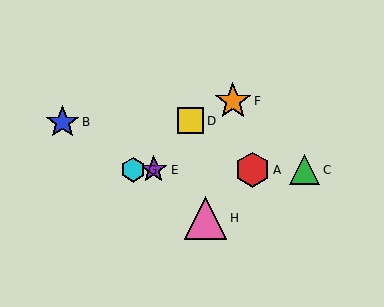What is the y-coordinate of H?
Object H is at y≈218.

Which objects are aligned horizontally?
Objects A, C, E, G are aligned horizontally.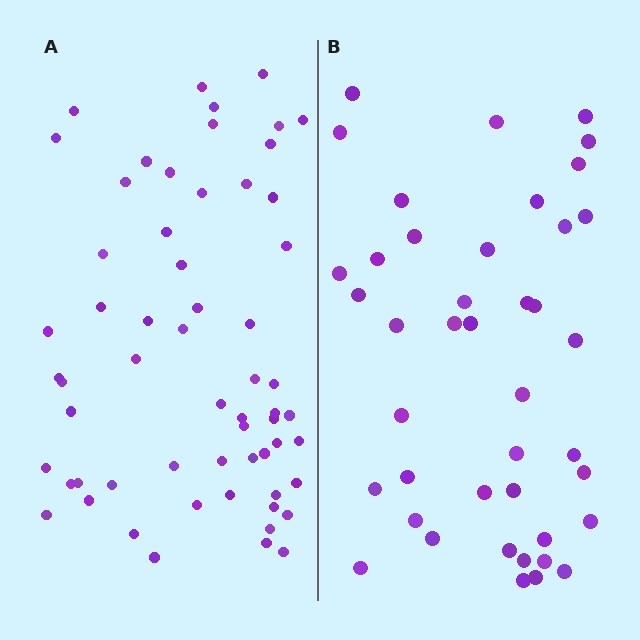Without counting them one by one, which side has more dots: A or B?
Region A (the left region) has more dots.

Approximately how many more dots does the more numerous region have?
Region A has approximately 20 more dots than region B.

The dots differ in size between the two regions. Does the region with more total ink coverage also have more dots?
No. Region B has more total ink coverage because its dots are larger, but region A actually contains more individual dots. Total area can be misleading — the number of items is what matters here.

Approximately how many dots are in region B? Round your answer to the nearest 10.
About 40 dots. (The exact count is 42, which rounds to 40.)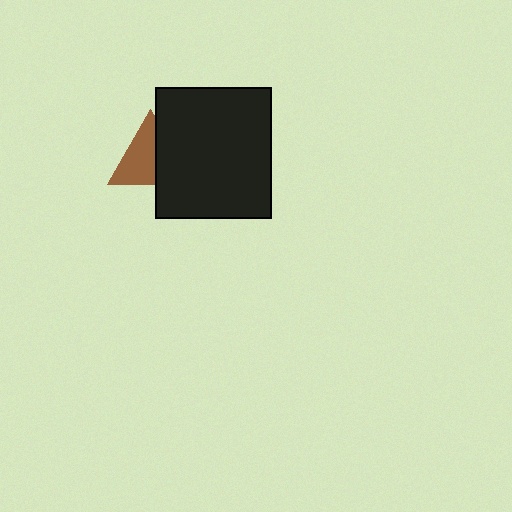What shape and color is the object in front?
The object in front is a black rectangle.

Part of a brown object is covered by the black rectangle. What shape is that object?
It is a triangle.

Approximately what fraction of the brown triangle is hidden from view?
Roughly 40% of the brown triangle is hidden behind the black rectangle.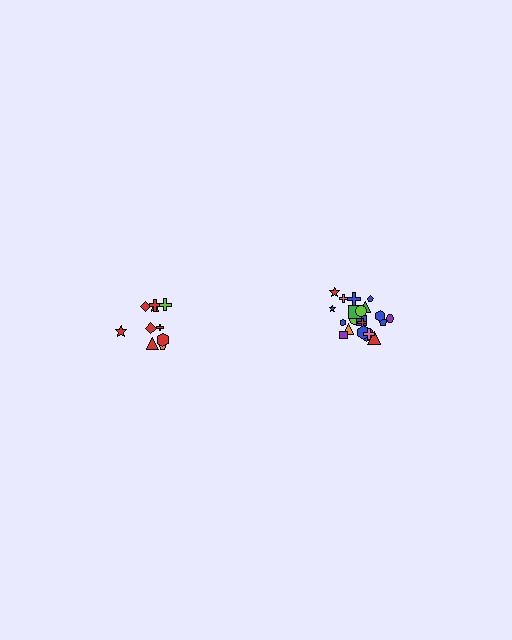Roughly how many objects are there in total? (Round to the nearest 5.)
Roughly 30 objects in total.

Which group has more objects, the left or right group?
The right group.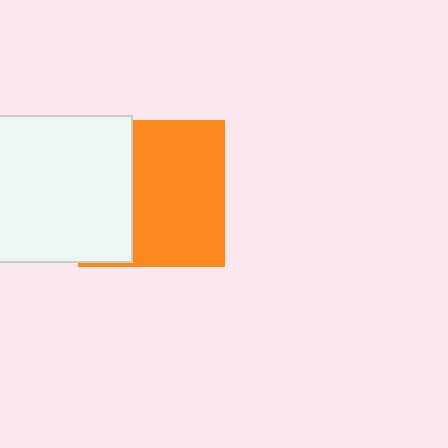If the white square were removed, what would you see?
You would see the complete orange square.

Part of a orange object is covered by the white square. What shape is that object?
It is a square.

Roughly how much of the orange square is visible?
About half of it is visible (roughly 63%).